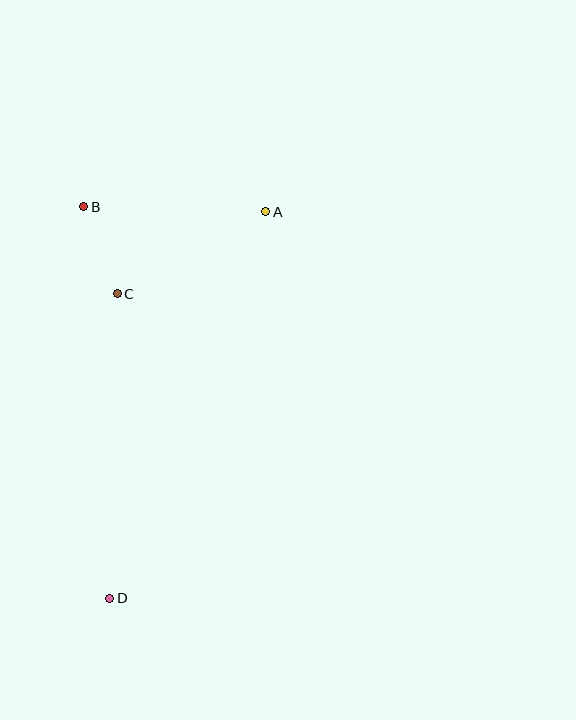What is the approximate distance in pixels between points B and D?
The distance between B and D is approximately 392 pixels.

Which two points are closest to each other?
Points B and C are closest to each other.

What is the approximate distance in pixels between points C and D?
The distance between C and D is approximately 305 pixels.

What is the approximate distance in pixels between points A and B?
The distance between A and B is approximately 182 pixels.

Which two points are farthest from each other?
Points A and D are farthest from each other.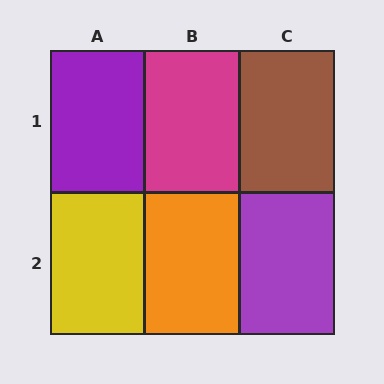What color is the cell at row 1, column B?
Magenta.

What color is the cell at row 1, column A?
Purple.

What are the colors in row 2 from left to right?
Yellow, orange, purple.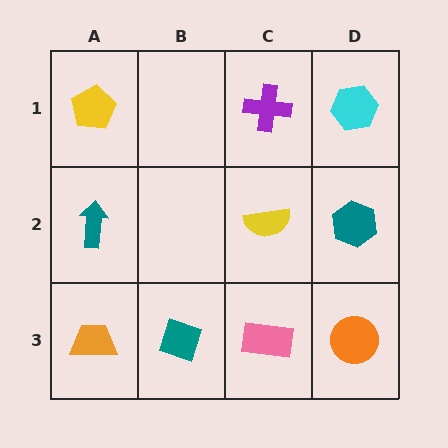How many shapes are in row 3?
4 shapes.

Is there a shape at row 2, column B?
No, that cell is empty.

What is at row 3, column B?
A teal diamond.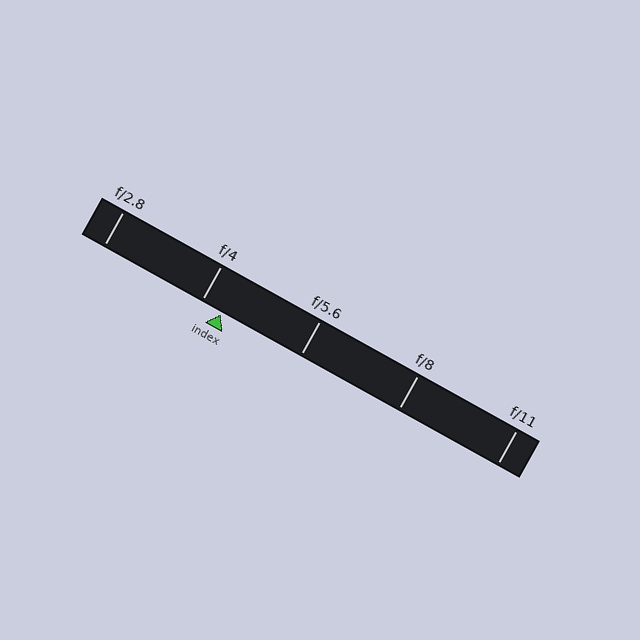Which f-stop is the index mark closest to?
The index mark is closest to f/4.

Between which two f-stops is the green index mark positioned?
The index mark is between f/4 and f/5.6.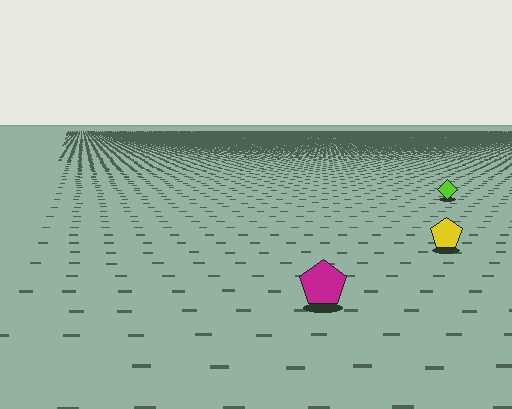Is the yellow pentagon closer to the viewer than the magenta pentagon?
No. The magenta pentagon is closer — you can tell from the texture gradient: the ground texture is coarser near it.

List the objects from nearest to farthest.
From nearest to farthest: the magenta pentagon, the yellow pentagon, the lime diamond.